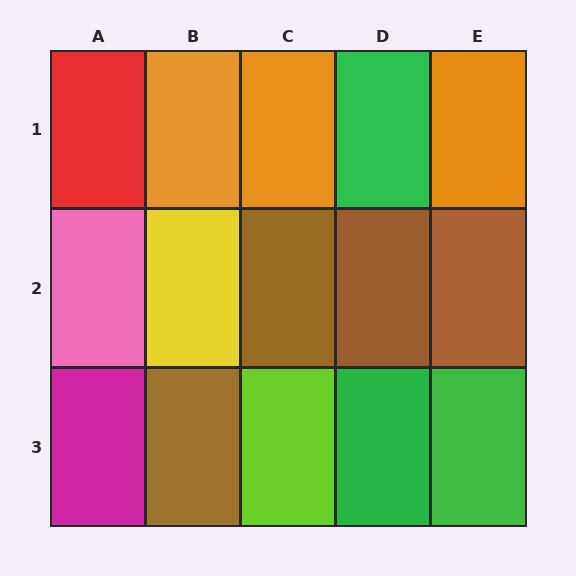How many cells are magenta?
1 cell is magenta.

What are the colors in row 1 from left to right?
Red, orange, orange, green, orange.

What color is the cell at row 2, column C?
Brown.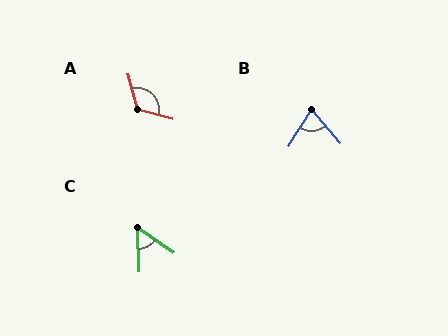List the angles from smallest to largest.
C (53°), B (72°), A (120°).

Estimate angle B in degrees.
Approximately 72 degrees.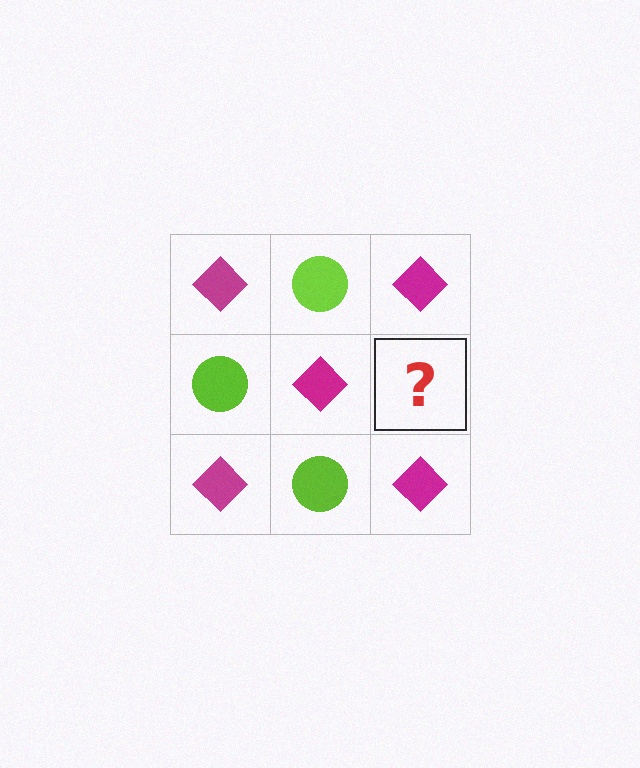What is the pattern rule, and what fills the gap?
The rule is that it alternates magenta diamond and lime circle in a checkerboard pattern. The gap should be filled with a lime circle.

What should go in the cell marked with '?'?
The missing cell should contain a lime circle.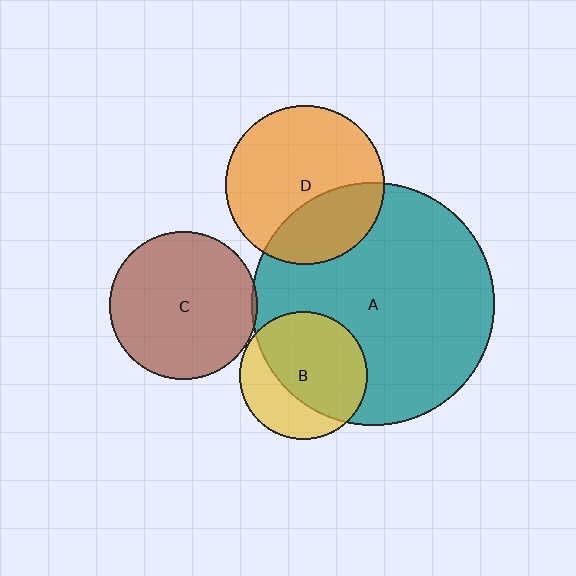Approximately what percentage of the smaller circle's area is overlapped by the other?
Approximately 30%.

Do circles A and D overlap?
Yes.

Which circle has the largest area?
Circle A (teal).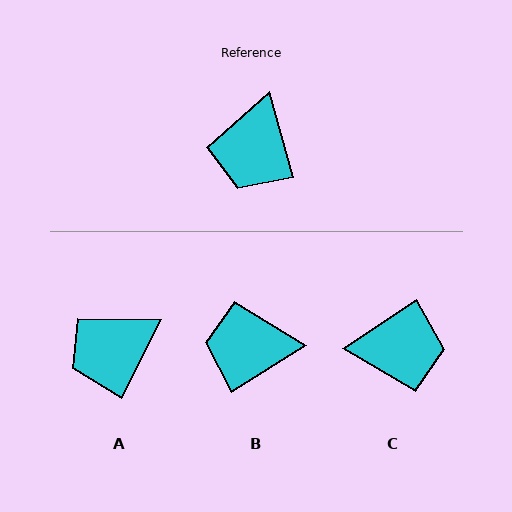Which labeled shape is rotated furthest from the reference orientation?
C, about 108 degrees away.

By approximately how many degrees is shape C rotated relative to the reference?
Approximately 108 degrees counter-clockwise.